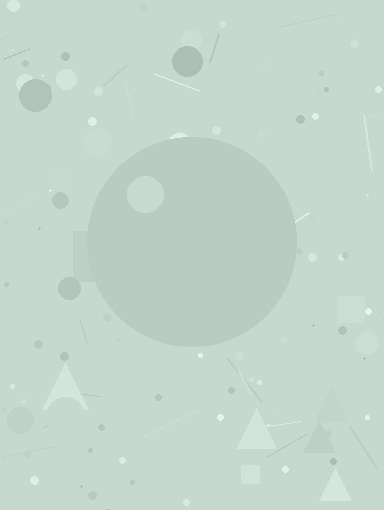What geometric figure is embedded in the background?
A circle is embedded in the background.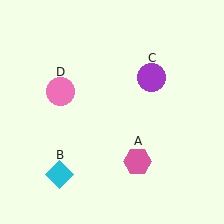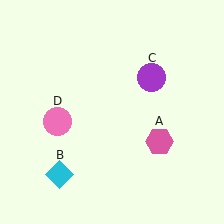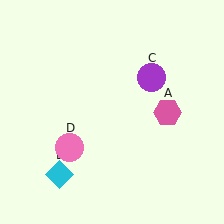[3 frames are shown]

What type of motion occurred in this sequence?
The pink hexagon (object A), pink circle (object D) rotated counterclockwise around the center of the scene.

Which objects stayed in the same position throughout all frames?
Cyan diamond (object B) and purple circle (object C) remained stationary.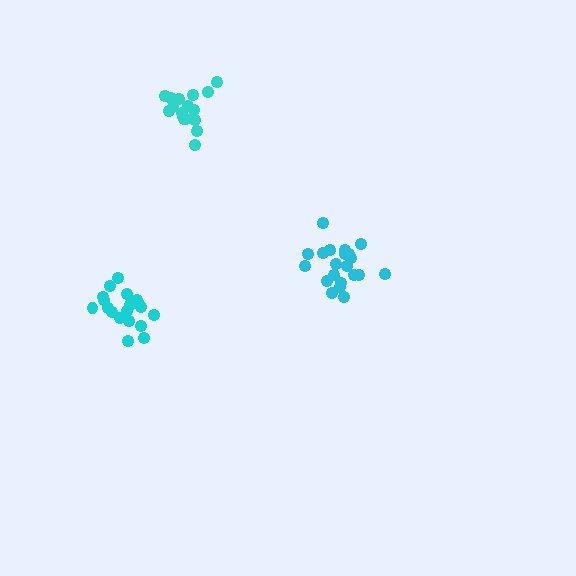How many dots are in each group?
Group 1: 21 dots, Group 2: 18 dots, Group 3: 21 dots (60 total).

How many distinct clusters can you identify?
There are 3 distinct clusters.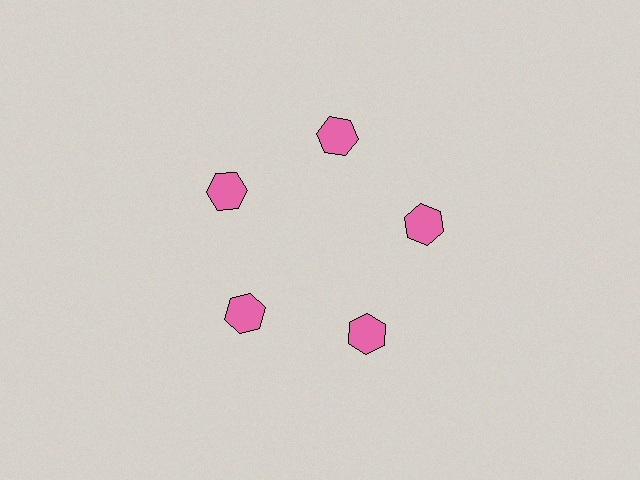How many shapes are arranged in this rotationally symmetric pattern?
There are 5 shapes, arranged in 5 groups of 1.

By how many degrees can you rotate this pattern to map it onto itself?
The pattern maps onto itself every 72 degrees of rotation.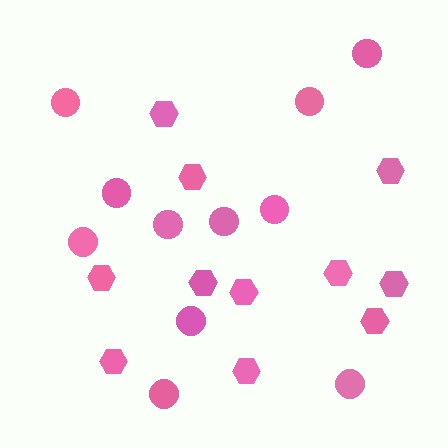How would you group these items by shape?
There are 2 groups: one group of hexagons (11) and one group of circles (11).